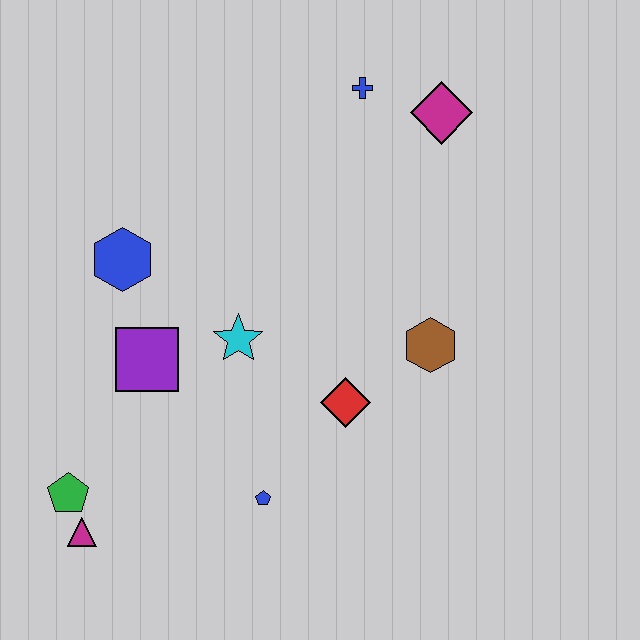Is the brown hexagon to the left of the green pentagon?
No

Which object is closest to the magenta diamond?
The blue cross is closest to the magenta diamond.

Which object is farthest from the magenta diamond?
The magenta triangle is farthest from the magenta diamond.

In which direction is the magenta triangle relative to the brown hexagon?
The magenta triangle is to the left of the brown hexagon.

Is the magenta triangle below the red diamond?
Yes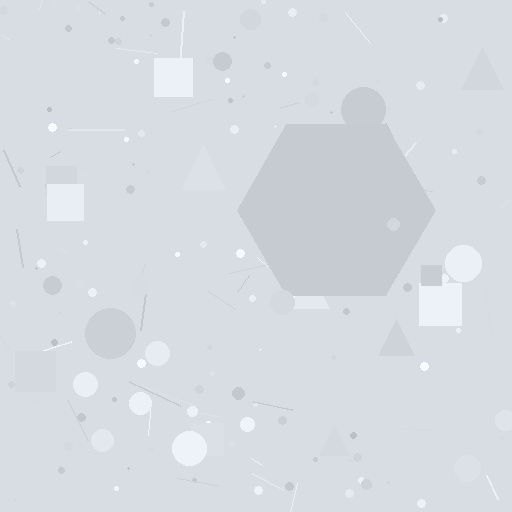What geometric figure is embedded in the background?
A hexagon is embedded in the background.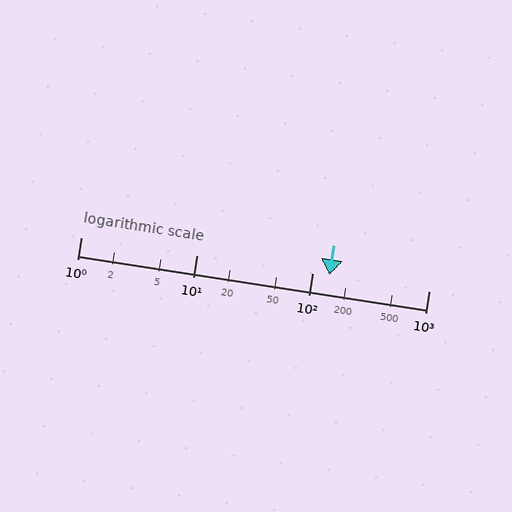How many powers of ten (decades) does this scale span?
The scale spans 3 decades, from 1 to 1000.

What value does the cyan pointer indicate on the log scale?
The pointer indicates approximately 140.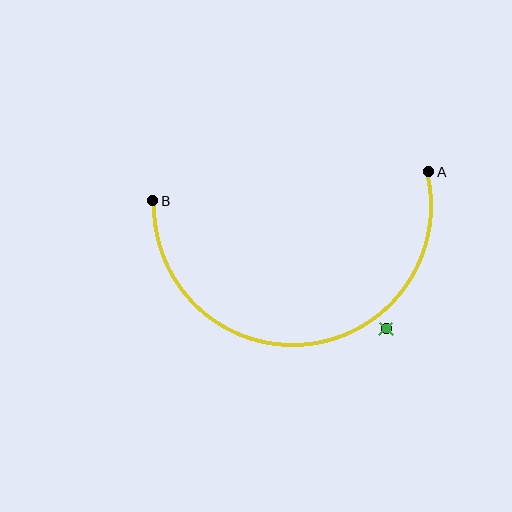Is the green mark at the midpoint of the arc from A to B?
No — the green mark does not lie on the arc at all. It sits slightly outside the curve.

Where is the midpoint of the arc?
The arc midpoint is the point on the curve farthest from the straight line joining A and B. It sits below that line.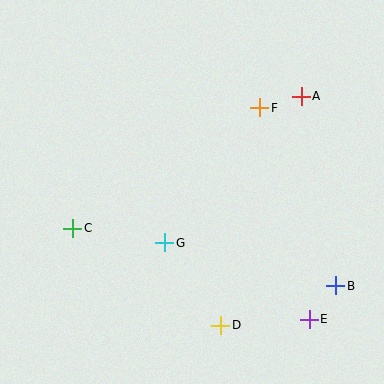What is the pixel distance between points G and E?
The distance between G and E is 164 pixels.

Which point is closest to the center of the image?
Point G at (165, 243) is closest to the center.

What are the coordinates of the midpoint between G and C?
The midpoint between G and C is at (119, 236).